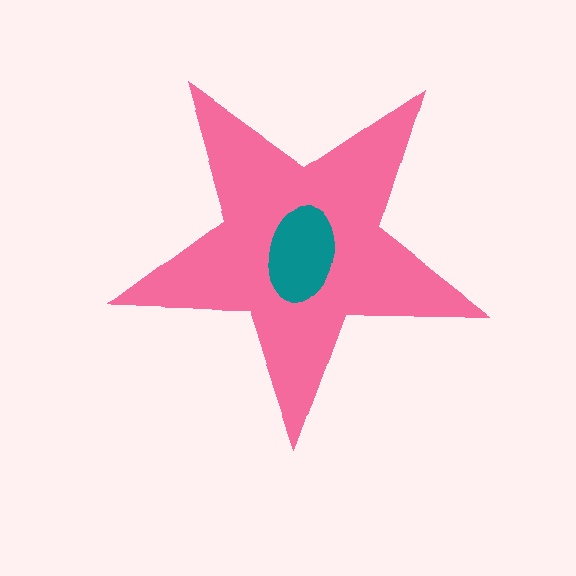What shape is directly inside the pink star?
The teal ellipse.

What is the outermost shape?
The pink star.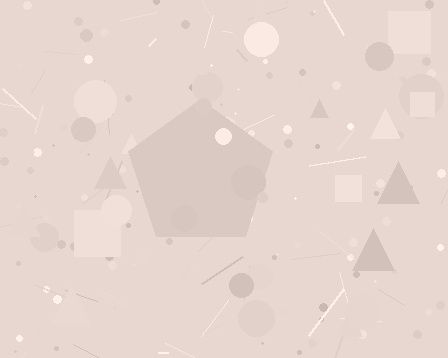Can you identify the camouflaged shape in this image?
The camouflaged shape is a pentagon.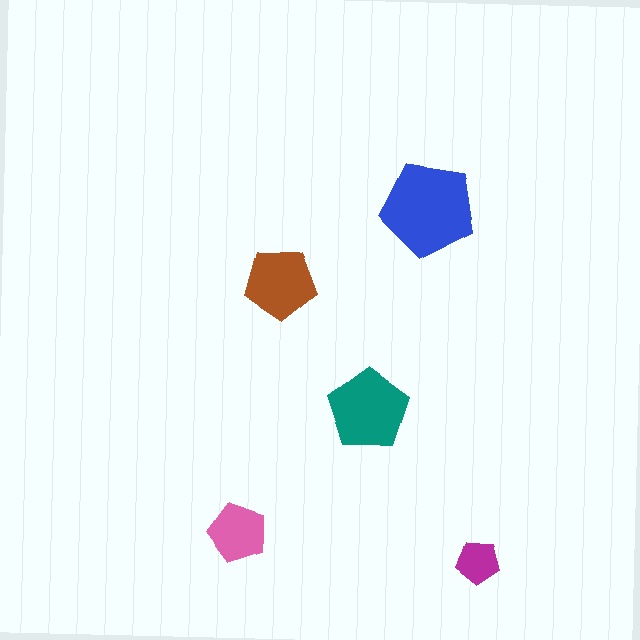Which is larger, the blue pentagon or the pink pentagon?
The blue one.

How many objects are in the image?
There are 5 objects in the image.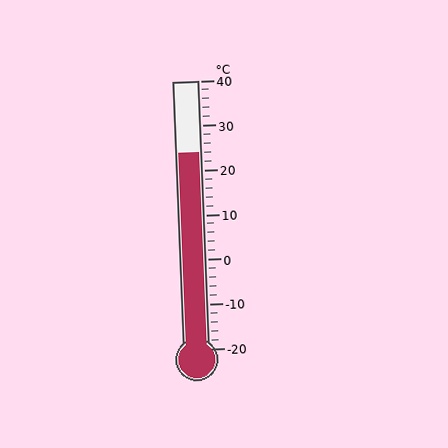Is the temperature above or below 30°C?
The temperature is below 30°C.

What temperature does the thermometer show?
The thermometer shows approximately 24°C.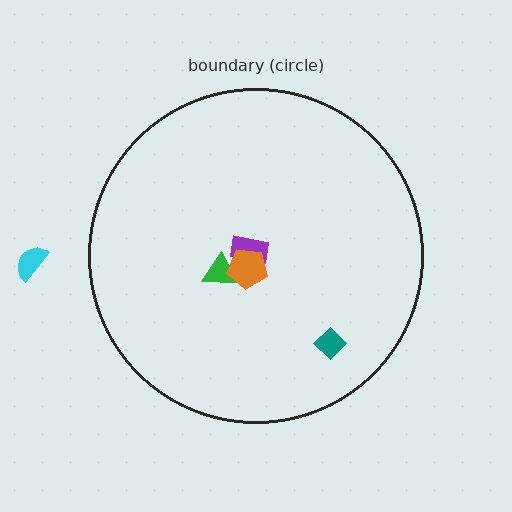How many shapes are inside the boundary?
4 inside, 1 outside.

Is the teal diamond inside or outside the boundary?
Inside.